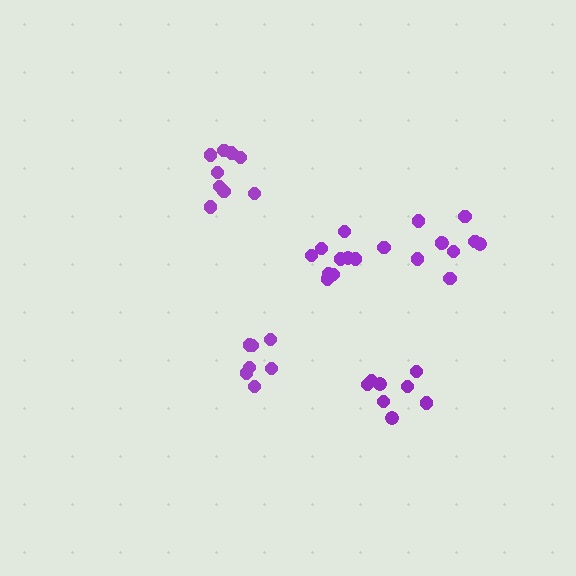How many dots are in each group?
Group 1: 10 dots, Group 2: 7 dots, Group 3: 9 dots, Group 4: 8 dots, Group 5: 9 dots (43 total).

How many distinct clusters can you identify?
There are 5 distinct clusters.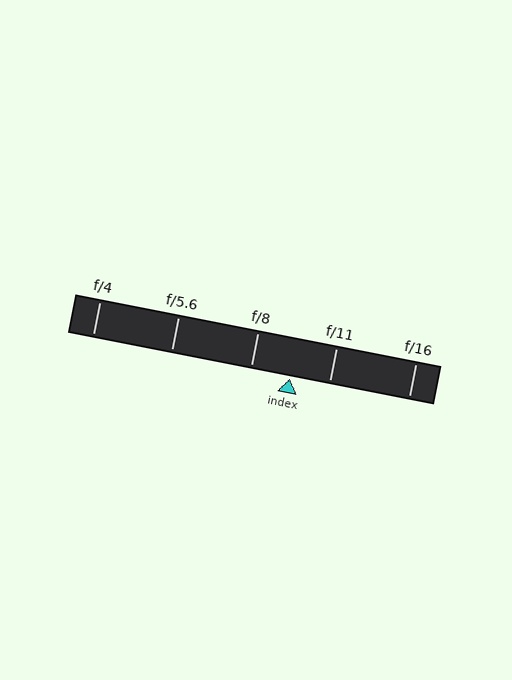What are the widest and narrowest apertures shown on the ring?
The widest aperture shown is f/4 and the narrowest is f/16.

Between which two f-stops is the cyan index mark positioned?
The index mark is between f/8 and f/11.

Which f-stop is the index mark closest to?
The index mark is closest to f/11.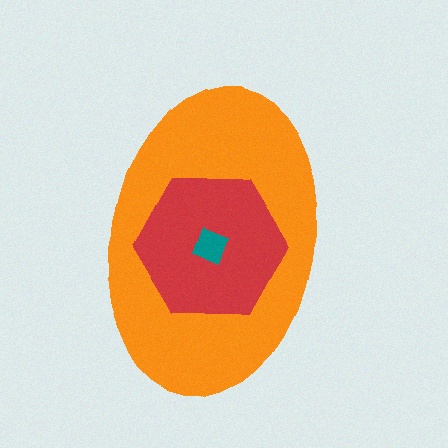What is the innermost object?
The teal diamond.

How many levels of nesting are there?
3.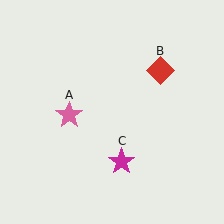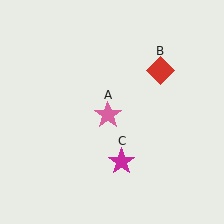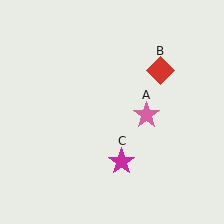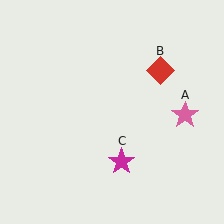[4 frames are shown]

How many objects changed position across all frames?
1 object changed position: pink star (object A).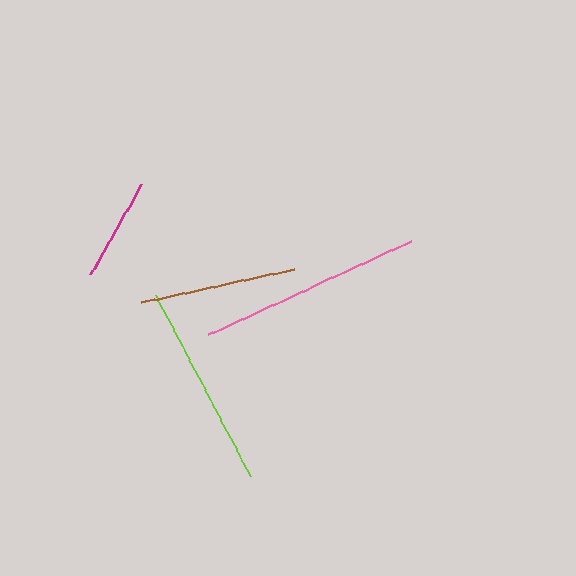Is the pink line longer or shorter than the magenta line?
The pink line is longer than the magenta line.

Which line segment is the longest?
The pink line is the longest at approximately 222 pixels.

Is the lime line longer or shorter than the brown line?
The lime line is longer than the brown line.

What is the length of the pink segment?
The pink segment is approximately 222 pixels long.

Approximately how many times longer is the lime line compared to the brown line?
The lime line is approximately 1.3 times the length of the brown line.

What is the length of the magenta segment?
The magenta segment is approximately 104 pixels long.